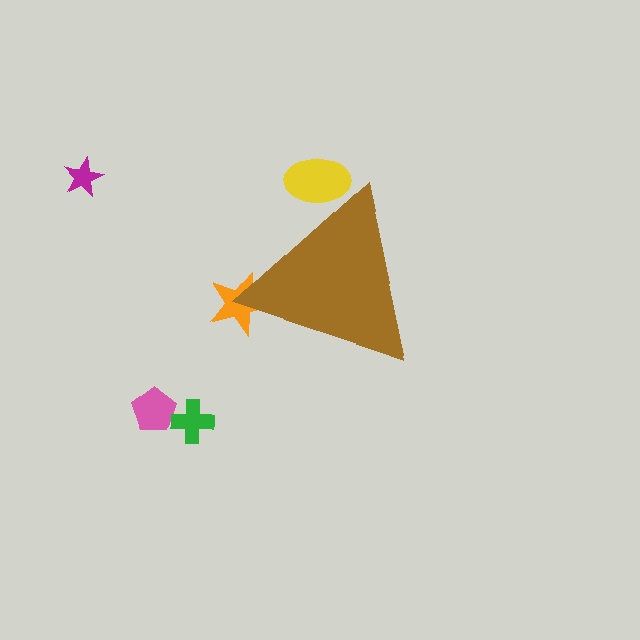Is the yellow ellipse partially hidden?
Yes, the yellow ellipse is partially hidden behind the brown triangle.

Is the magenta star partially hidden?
No, the magenta star is fully visible.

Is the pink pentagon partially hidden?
No, the pink pentagon is fully visible.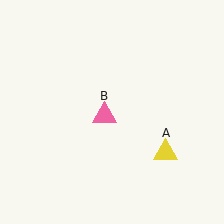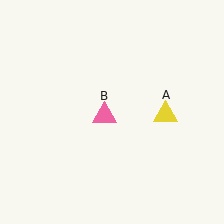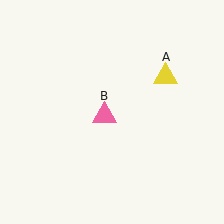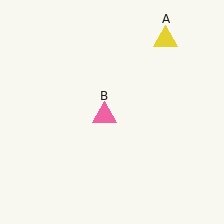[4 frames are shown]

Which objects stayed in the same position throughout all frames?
Pink triangle (object B) remained stationary.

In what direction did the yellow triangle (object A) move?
The yellow triangle (object A) moved up.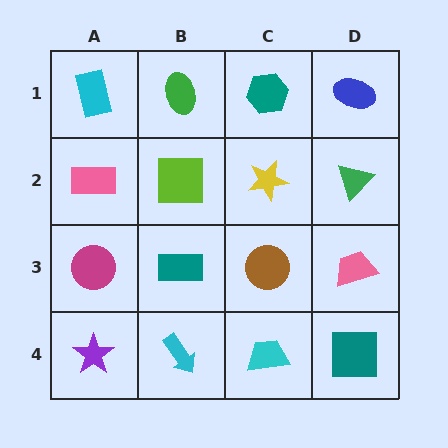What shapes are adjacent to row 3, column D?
A green triangle (row 2, column D), a teal square (row 4, column D), a brown circle (row 3, column C).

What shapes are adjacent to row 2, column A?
A cyan rectangle (row 1, column A), a magenta circle (row 3, column A), a lime square (row 2, column B).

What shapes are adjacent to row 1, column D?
A green triangle (row 2, column D), a teal hexagon (row 1, column C).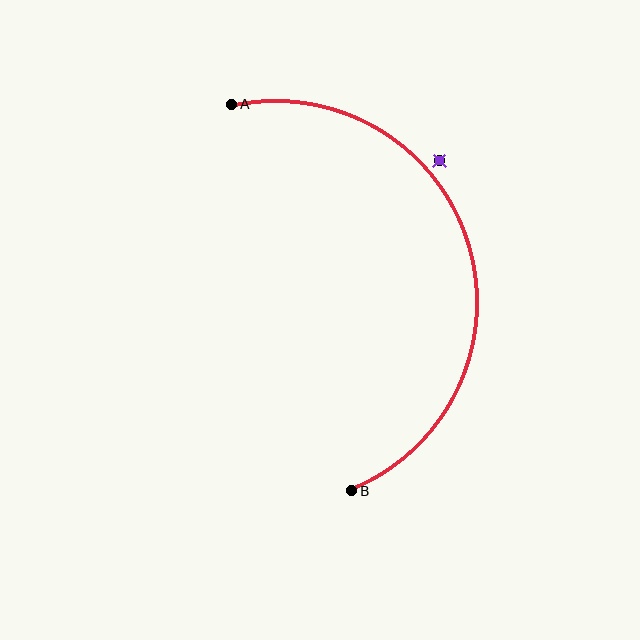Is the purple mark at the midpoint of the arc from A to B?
No — the purple mark does not lie on the arc at all. It sits slightly outside the curve.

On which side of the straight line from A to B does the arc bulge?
The arc bulges to the right of the straight line connecting A and B.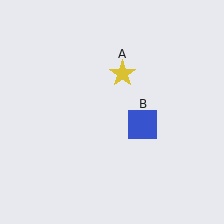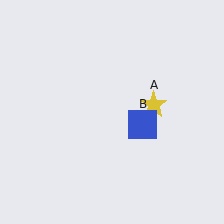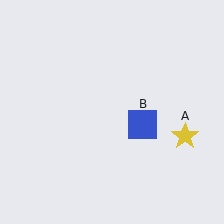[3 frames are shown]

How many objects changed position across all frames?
1 object changed position: yellow star (object A).